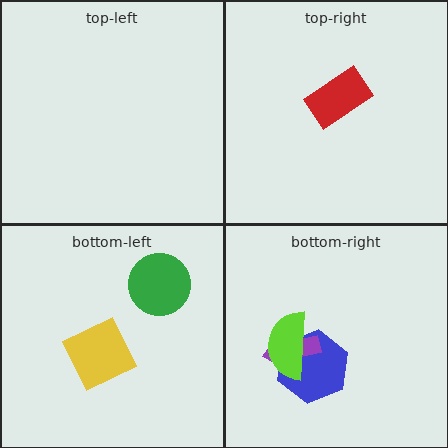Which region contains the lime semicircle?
The bottom-right region.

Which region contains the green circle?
The bottom-left region.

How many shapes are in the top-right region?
1.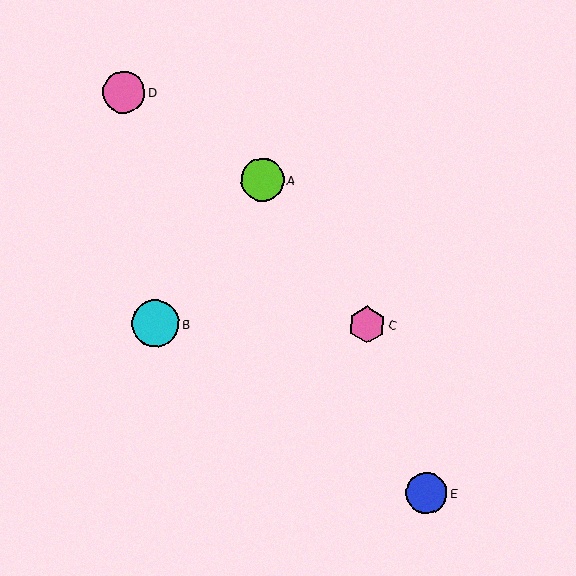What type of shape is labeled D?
Shape D is a pink circle.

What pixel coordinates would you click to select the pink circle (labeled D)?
Click at (124, 92) to select the pink circle D.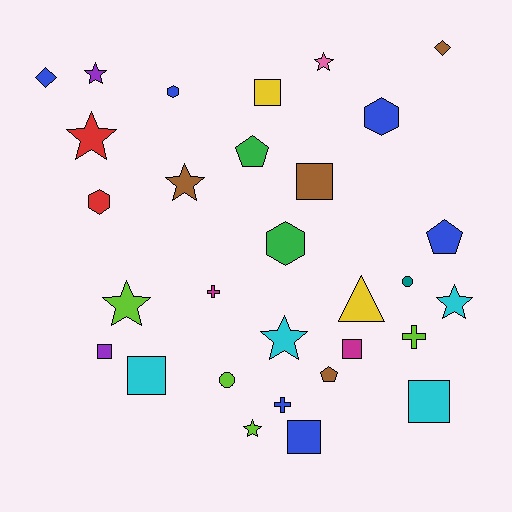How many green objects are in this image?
There are 2 green objects.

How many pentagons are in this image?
There are 3 pentagons.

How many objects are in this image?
There are 30 objects.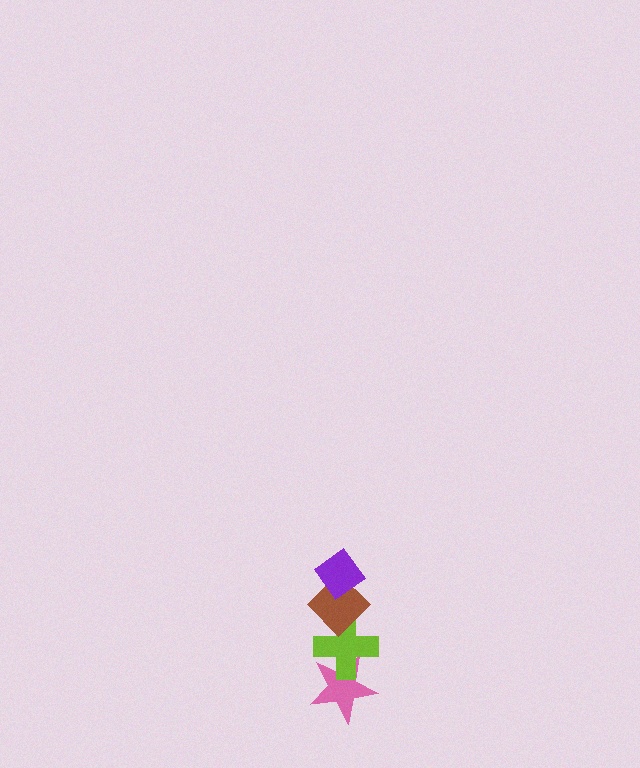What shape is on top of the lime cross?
The brown diamond is on top of the lime cross.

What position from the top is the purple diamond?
The purple diamond is 1st from the top.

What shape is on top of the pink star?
The lime cross is on top of the pink star.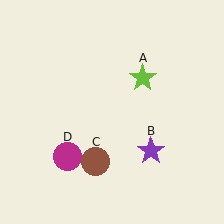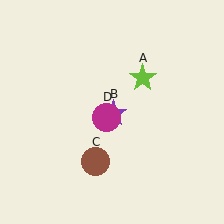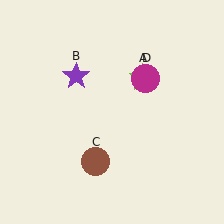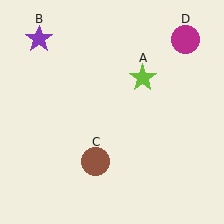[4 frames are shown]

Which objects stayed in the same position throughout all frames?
Lime star (object A) and brown circle (object C) remained stationary.